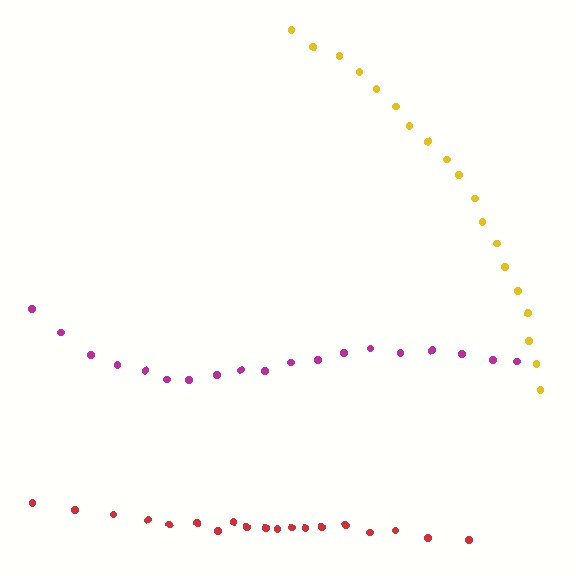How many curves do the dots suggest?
There are 3 distinct paths.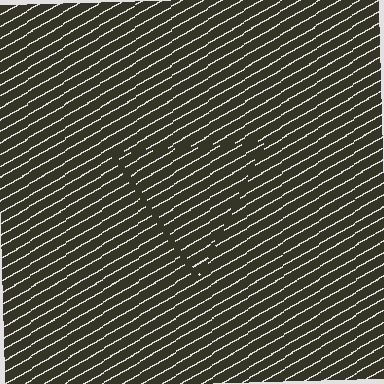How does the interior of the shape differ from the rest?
The interior of the shape contains the same grating, shifted by half a period — the contour is defined by the phase discontinuity where line-ends from the inner and outer gratings abut.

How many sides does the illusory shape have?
3 sides — the line-ends trace a triangle.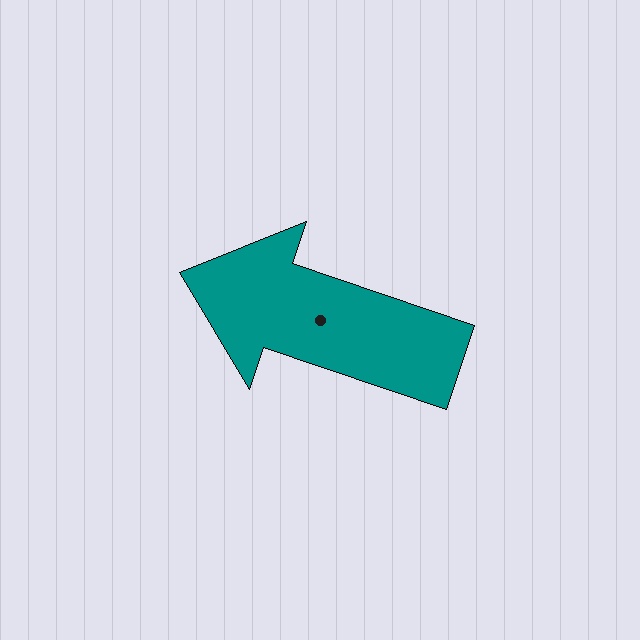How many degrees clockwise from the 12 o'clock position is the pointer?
Approximately 289 degrees.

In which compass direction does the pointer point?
West.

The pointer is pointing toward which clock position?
Roughly 10 o'clock.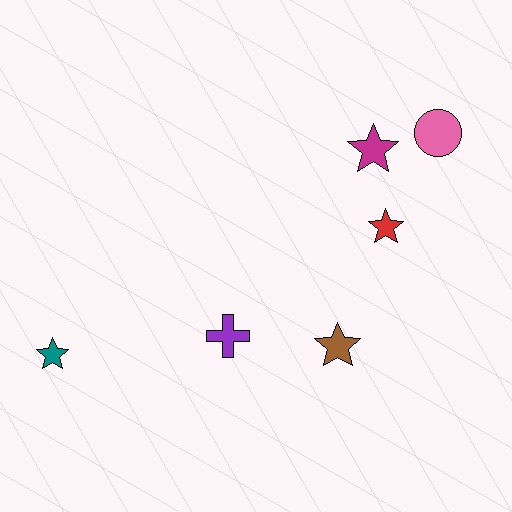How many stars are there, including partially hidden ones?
There are 4 stars.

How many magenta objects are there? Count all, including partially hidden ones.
There is 1 magenta object.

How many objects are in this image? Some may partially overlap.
There are 6 objects.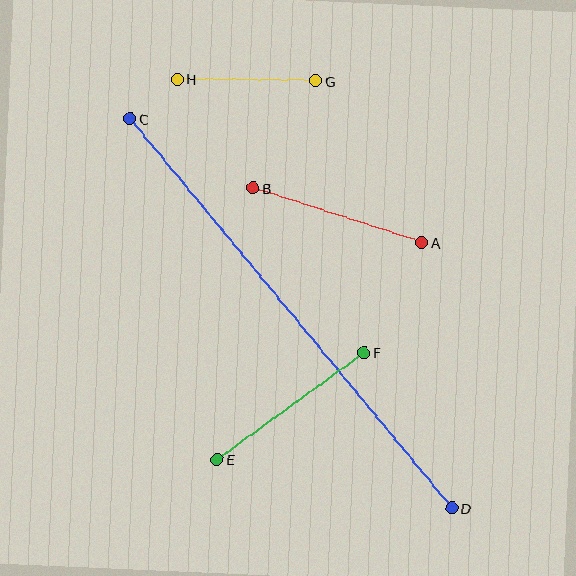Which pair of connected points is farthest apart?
Points C and D are farthest apart.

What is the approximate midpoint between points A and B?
The midpoint is at approximately (337, 215) pixels.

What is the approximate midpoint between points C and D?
The midpoint is at approximately (291, 314) pixels.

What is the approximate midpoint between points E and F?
The midpoint is at approximately (291, 406) pixels.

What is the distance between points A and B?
The distance is approximately 177 pixels.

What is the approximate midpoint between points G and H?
The midpoint is at approximately (247, 80) pixels.